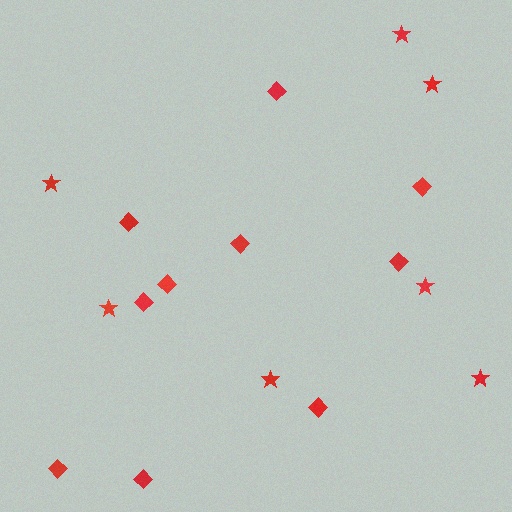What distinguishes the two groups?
There are 2 groups: one group of diamonds (10) and one group of stars (7).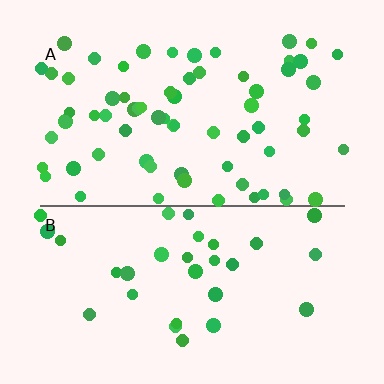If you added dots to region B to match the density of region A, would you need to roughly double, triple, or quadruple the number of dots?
Approximately double.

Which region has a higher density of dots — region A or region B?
A (the top).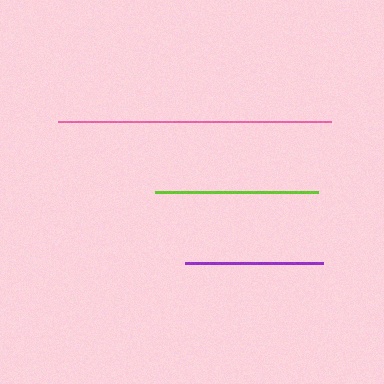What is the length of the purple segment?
The purple segment is approximately 138 pixels long.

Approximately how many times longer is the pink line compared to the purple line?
The pink line is approximately 2.0 times the length of the purple line.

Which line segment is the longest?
The pink line is the longest at approximately 273 pixels.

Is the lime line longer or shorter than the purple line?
The lime line is longer than the purple line.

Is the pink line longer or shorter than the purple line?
The pink line is longer than the purple line.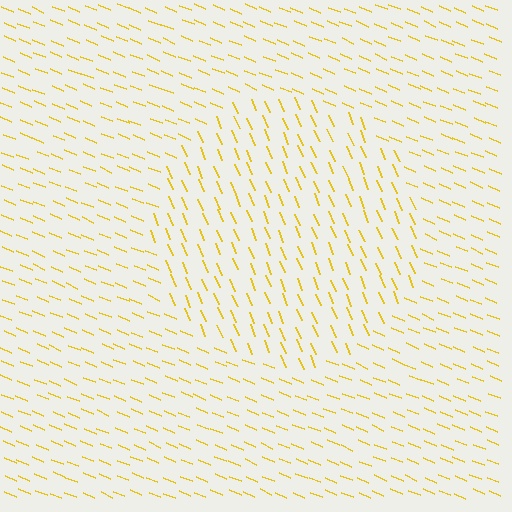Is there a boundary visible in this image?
Yes, there is a texture boundary formed by a change in line orientation.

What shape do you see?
I see a circle.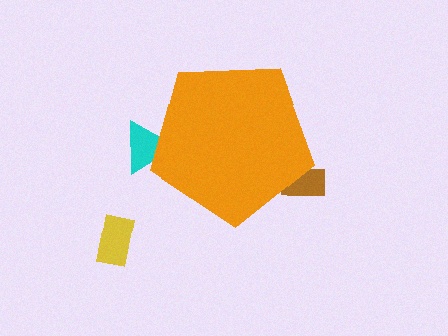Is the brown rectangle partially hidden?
Yes, the brown rectangle is partially hidden behind the orange pentagon.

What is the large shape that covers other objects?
An orange pentagon.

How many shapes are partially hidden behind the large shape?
2 shapes are partially hidden.